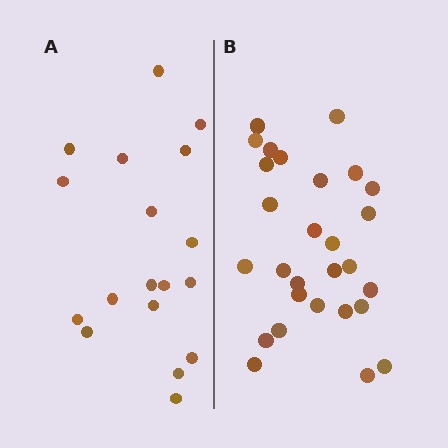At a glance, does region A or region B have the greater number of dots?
Region B (the right region) has more dots.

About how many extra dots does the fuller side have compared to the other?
Region B has roughly 10 or so more dots than region A.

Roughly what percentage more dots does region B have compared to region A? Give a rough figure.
About 55% more.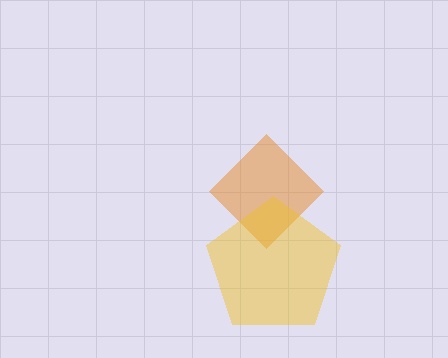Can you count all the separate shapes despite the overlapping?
Yes, there are 2 separate shapes.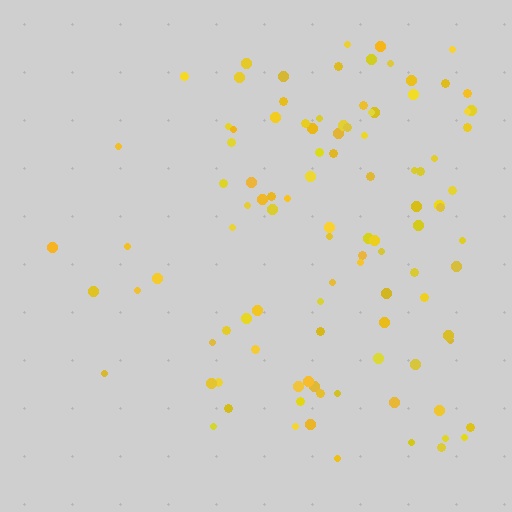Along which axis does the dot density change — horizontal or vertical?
Horizontal.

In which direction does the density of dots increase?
From left to right, with the right side densest.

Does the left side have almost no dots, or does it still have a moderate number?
Still a moderate number, just noticeably fewer than the right.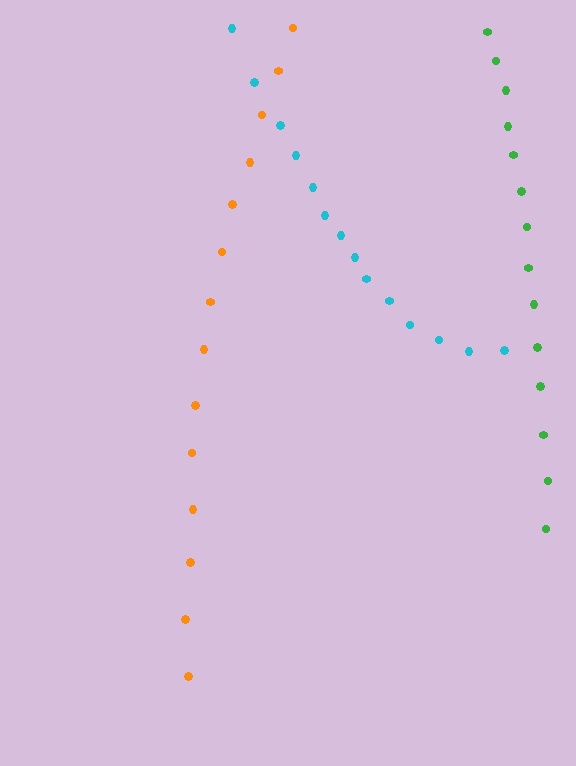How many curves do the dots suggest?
There are 3 distinct paths.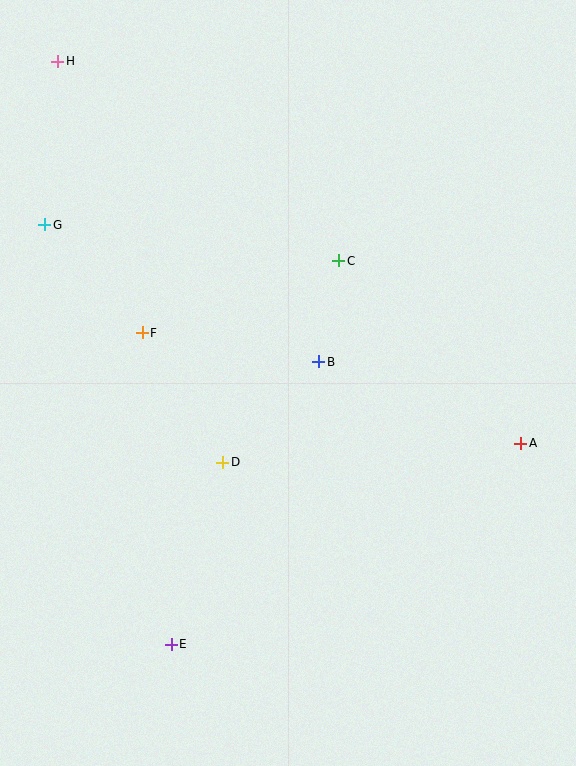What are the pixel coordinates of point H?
Point H is at (58, 61).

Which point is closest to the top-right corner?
Point C is closest to the top-right corner.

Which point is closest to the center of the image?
Point B at (319, 362) is closest to the center.